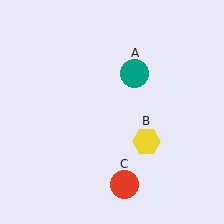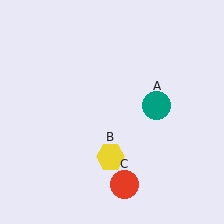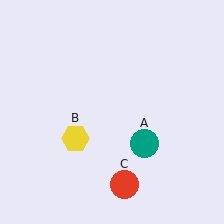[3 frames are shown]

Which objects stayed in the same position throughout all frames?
Red circle (object C) remained stationary.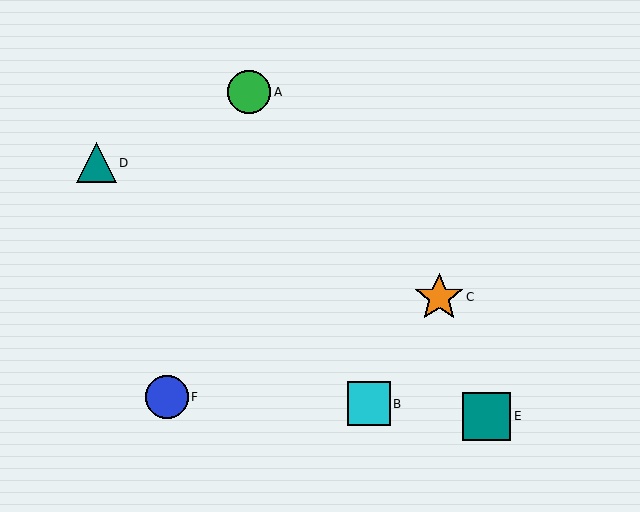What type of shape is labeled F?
Shape F is a blue circle.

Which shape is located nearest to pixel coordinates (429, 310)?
The orange star (labeled C) at (439, 297) is nearest to that location.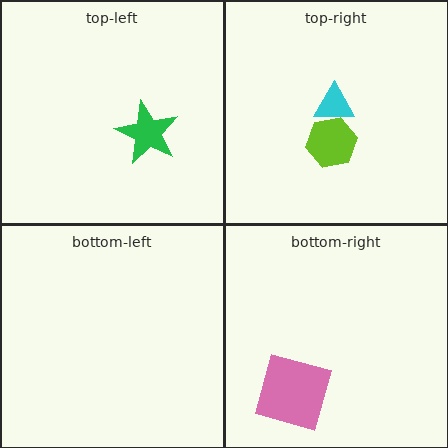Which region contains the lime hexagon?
The top-right region.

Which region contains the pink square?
The bottom-right region.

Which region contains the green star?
The top-left region.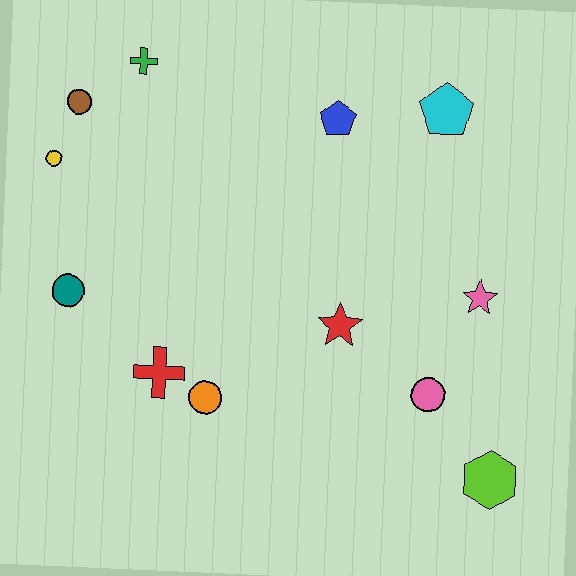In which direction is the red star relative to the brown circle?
The red star is to the right of the brown circle.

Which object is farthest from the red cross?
The cyan pentagon is farthest from the red cross.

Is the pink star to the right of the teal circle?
Yes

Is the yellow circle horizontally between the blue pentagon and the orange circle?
No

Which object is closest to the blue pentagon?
The cyan pentagon is closest to the blue pentagon.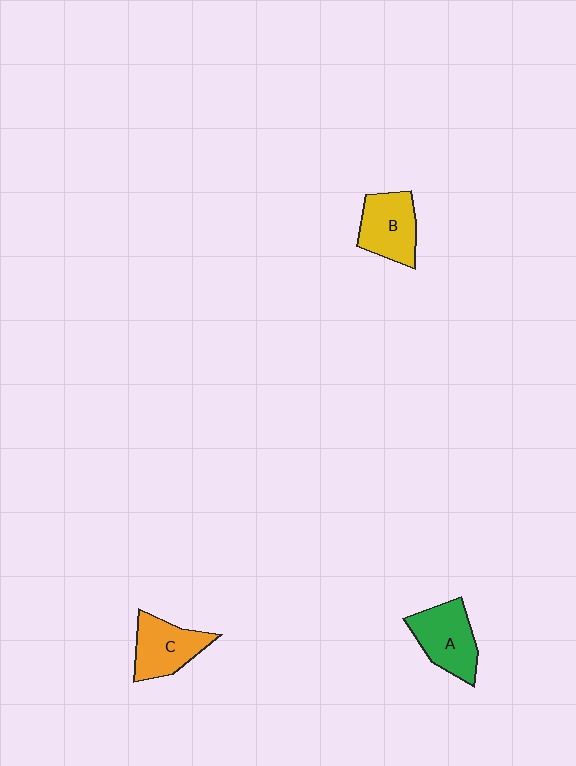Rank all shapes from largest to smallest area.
From largest to smallest: A (green), B (yellow), C (orange).